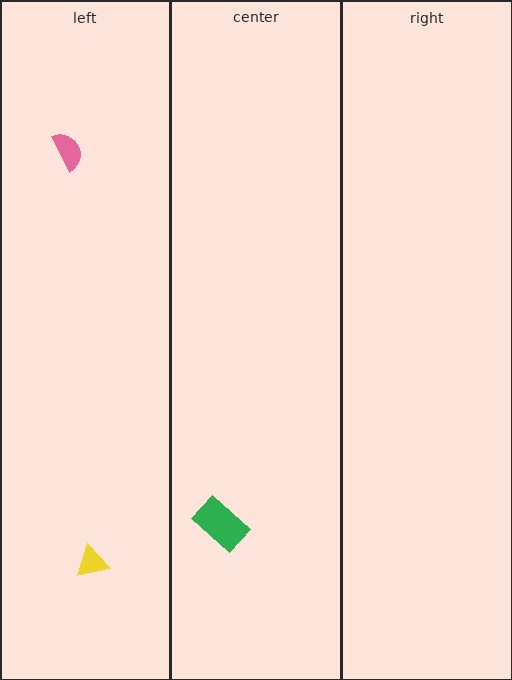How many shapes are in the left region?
2.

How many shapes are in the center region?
1.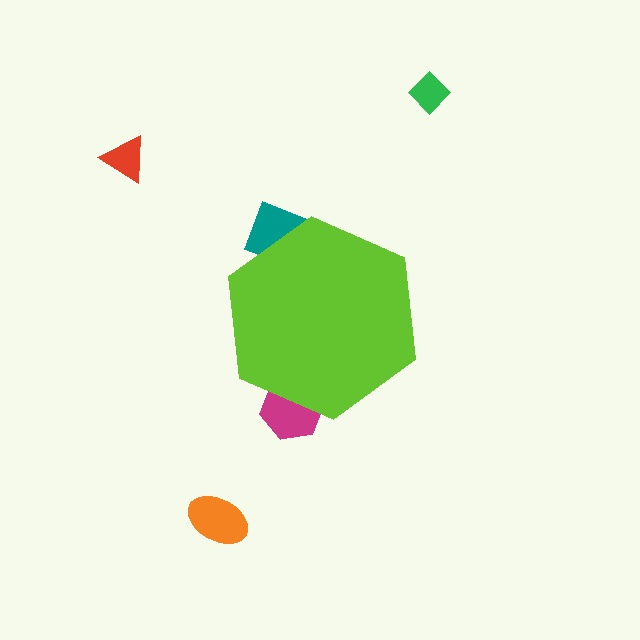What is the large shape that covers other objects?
A lime hexagon.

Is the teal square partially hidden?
Yes, the teal square is partially hidden behind the lime hexagon.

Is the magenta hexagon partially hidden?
Yes, the magenta hexagon is partially hidden behind the lime hexagon.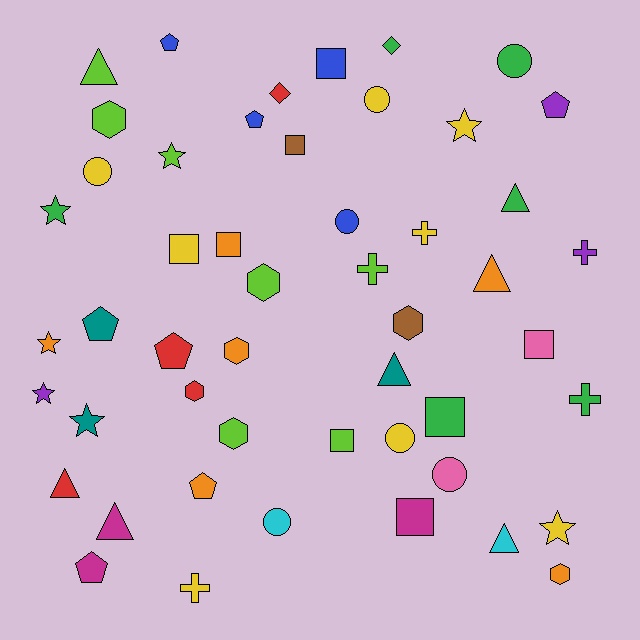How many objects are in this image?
There are 50 objects.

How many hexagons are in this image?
There are 7 hexagons.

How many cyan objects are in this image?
There are 2 cyan objects.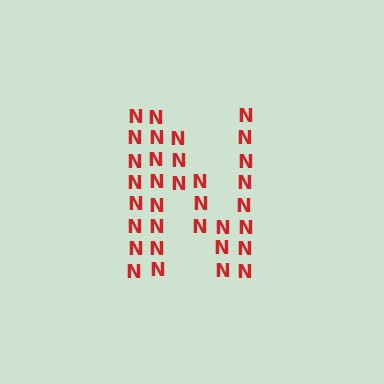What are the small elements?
The small elements are letter N's.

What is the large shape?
The large shape is the letter N.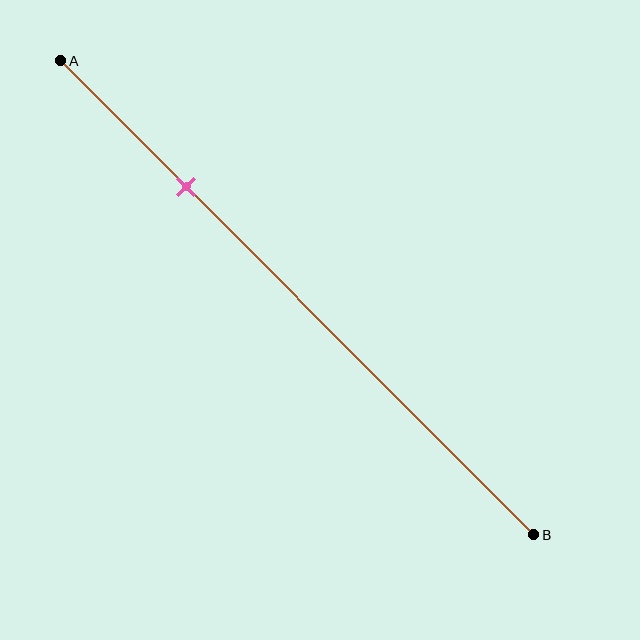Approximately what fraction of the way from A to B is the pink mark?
The pink mark is approximately 25% of the way from A to B.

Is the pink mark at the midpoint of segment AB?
No, the mark is at about 25% from A, not at the 50% midpoint.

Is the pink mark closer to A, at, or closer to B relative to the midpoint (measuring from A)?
The pink mark is closer to point A than the midpoint of segment AB.